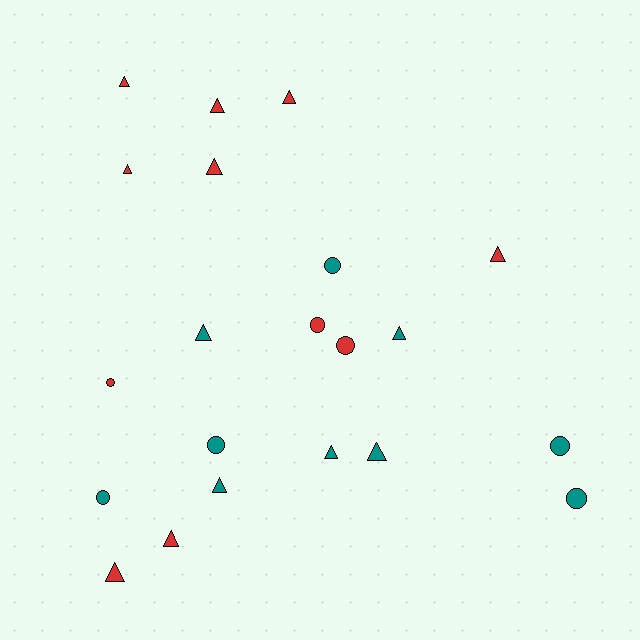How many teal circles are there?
There are 5 teal circles.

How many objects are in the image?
There are 21 objects.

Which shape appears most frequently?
Triangle, with 13 objects.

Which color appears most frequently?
Red, with 11 objects.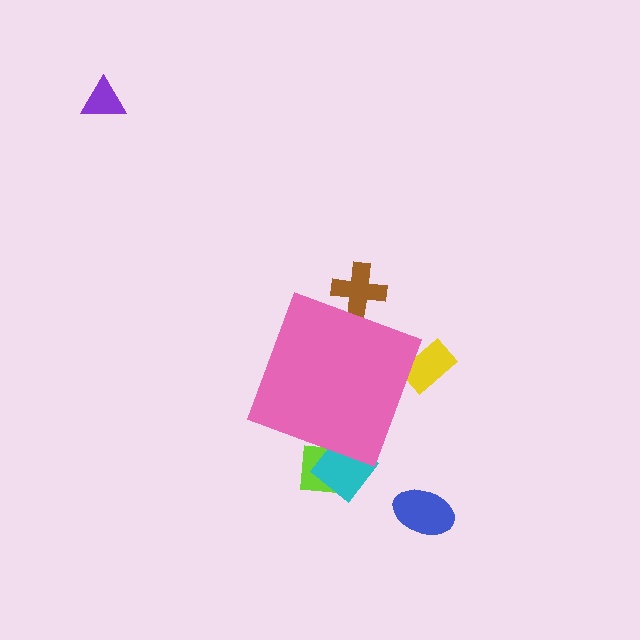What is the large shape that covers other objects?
A pink diamond.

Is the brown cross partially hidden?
Yes, the brown cross is partially hidden behind the pink diamond.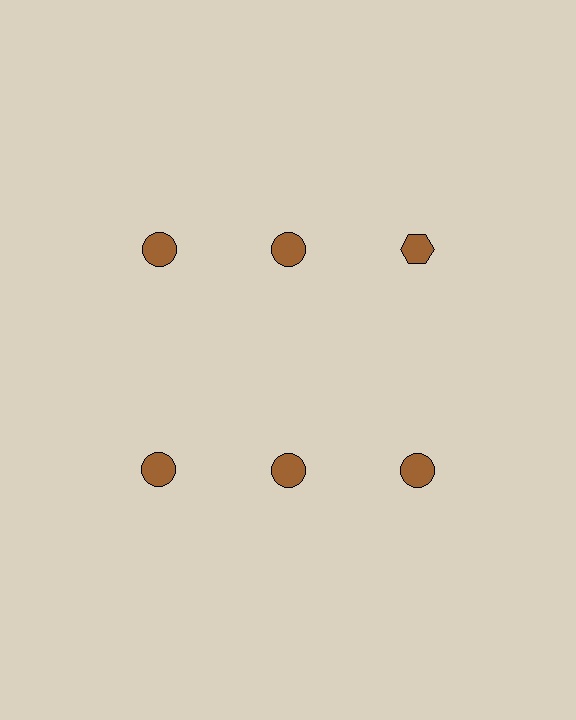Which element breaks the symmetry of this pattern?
The brown hexagon in the top row, center column breaks the symmetry. All other shapes are brown circles.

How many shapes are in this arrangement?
There are 6 shapes arranged in a grid pattern.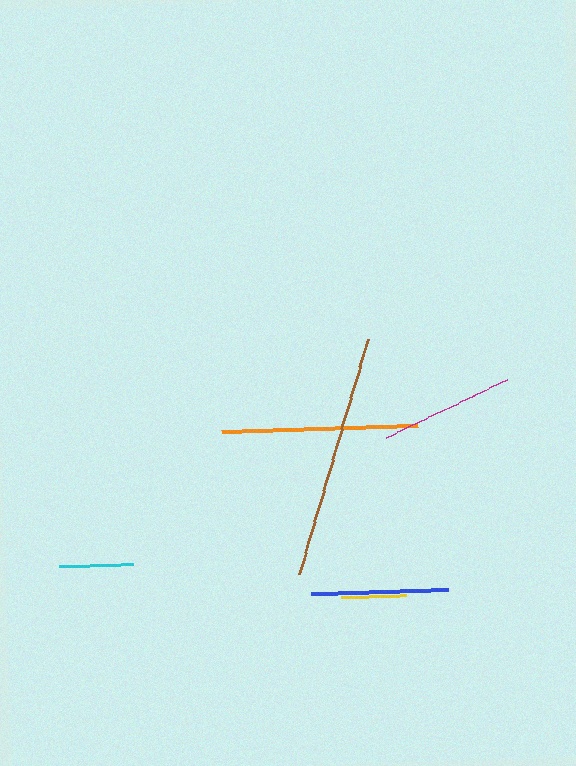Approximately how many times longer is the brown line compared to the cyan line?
The brown line is approximately 3.3 times the length of the cyan line.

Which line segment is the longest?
The brown line is the longest at approximately 244 pixels.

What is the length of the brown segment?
The brown segment is approximately 244 pixels long.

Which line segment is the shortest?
The yellow line is the shortest at approximately 65 pixels.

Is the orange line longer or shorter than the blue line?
The orange line is longer than the blue line.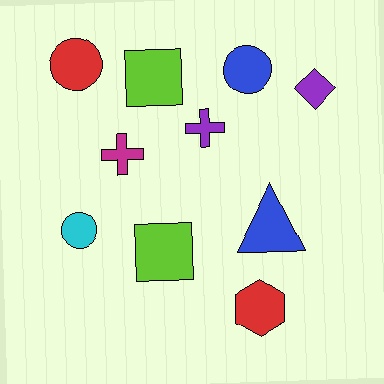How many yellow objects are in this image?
There are no yellow objects.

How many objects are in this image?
There are 10 objects.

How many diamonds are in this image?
There is 1 diamond.